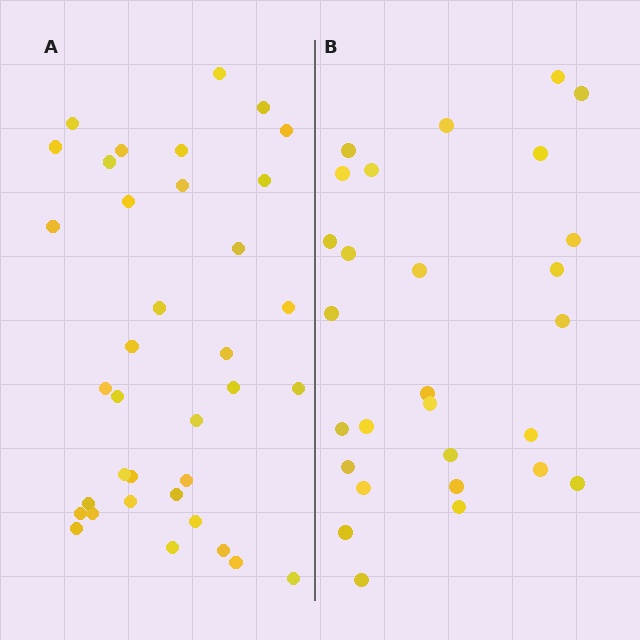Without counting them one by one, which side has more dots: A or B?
Region A (the left region) has more dots.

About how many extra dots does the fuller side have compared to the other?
Region A has roughly 8 or so more dots than region B.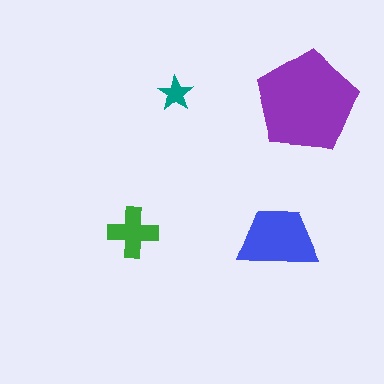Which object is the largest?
The purple pentagon.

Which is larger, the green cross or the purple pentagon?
The purple pentagon.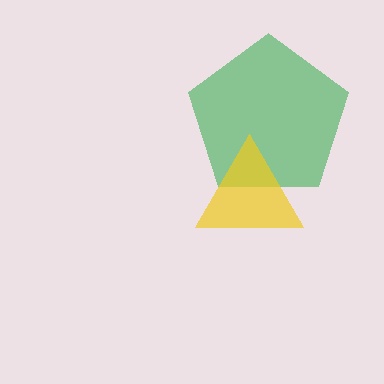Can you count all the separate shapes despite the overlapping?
Yes, there are 2 separate shapes.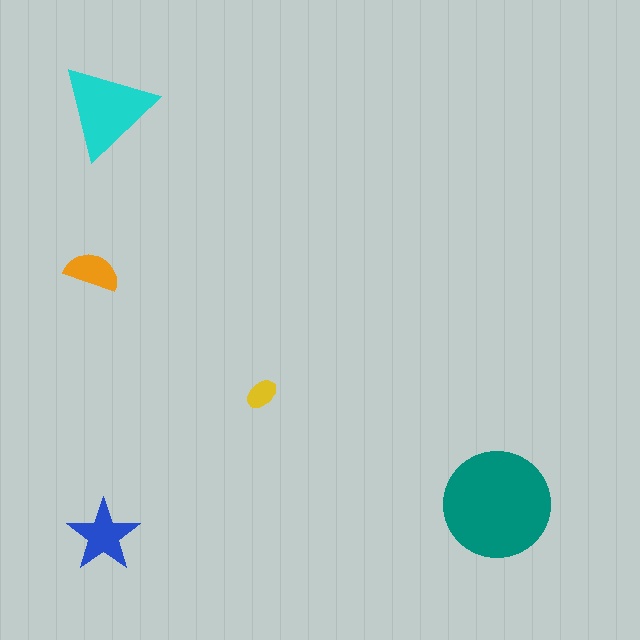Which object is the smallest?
The yellow ellipse.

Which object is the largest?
The teal circle.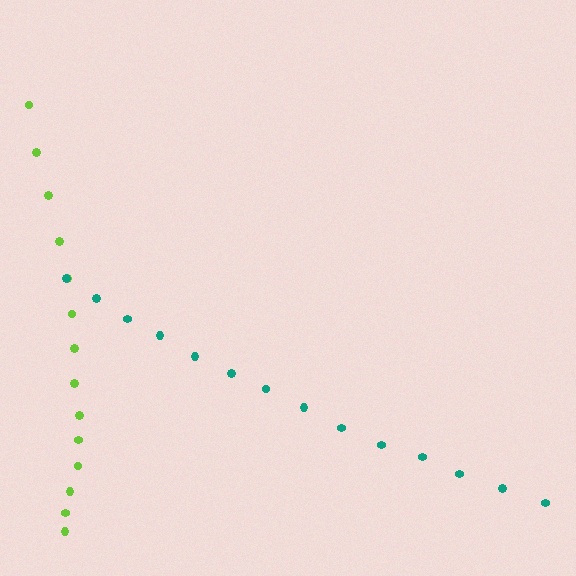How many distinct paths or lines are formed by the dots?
There are 2 distinct paths.